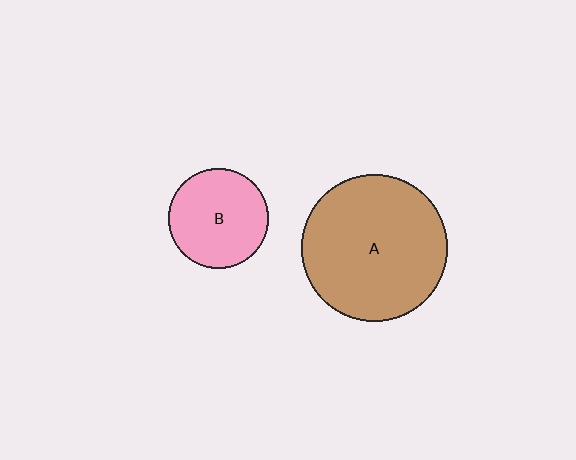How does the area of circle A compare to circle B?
Approximately 2.2 times.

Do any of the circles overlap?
No, none of the circles overlap.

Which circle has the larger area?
Circle A (brown).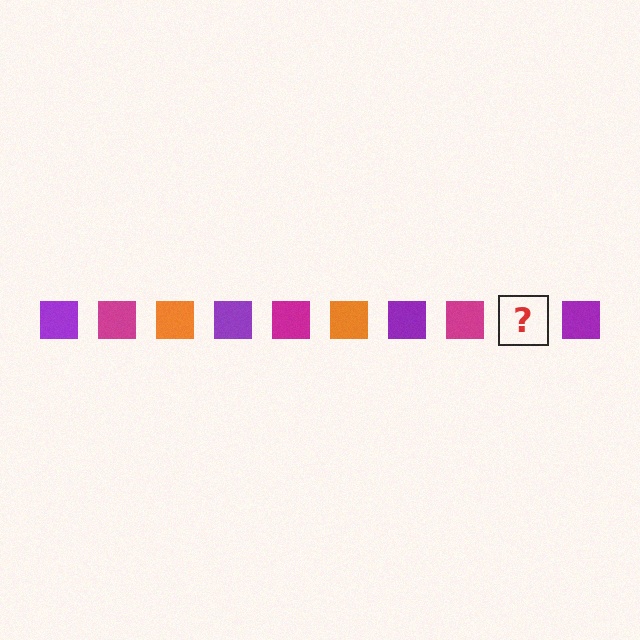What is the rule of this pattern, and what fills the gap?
The rule is that the pattern cycles through purple, magenta, orange squares. The gap should be filled with an orange square.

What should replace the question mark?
The question mark should be replaced with an orange square.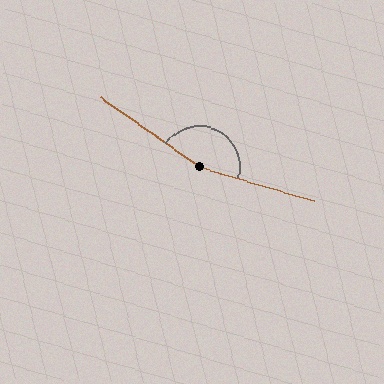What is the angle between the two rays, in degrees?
Approximately 162 degrees.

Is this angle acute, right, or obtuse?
It is obtuse.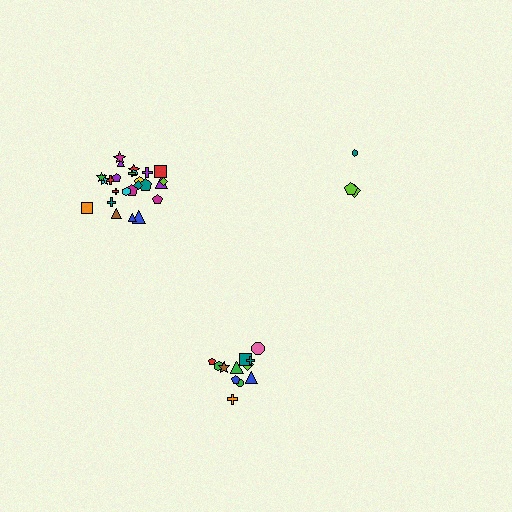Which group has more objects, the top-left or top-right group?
The top-left group.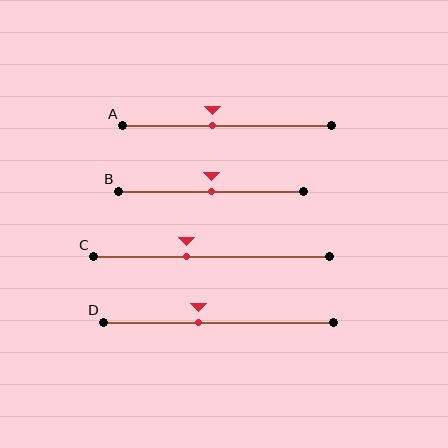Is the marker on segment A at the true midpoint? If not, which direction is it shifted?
No, the marker on segment A is shifted to the left by about 7% of the segment length.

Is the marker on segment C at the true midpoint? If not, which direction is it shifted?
No, the marker on segment C is shifted to the left by about 11% of the segment length.